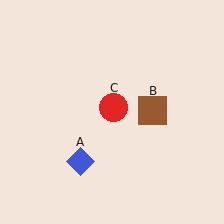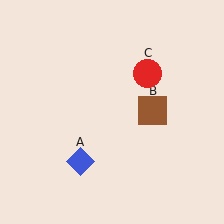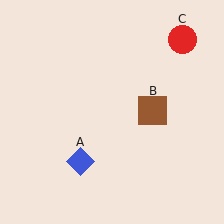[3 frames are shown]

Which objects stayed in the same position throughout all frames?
Blue diamond (object A) and brown square (object B) remained stationary.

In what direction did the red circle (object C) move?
The red circle (object C) moved up and to the right.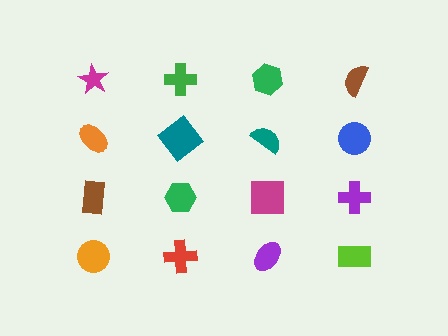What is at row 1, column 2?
A green cross.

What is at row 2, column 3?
A teal semicircle.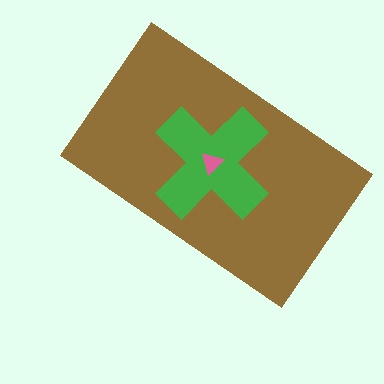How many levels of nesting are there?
3.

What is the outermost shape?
The brown rectangle.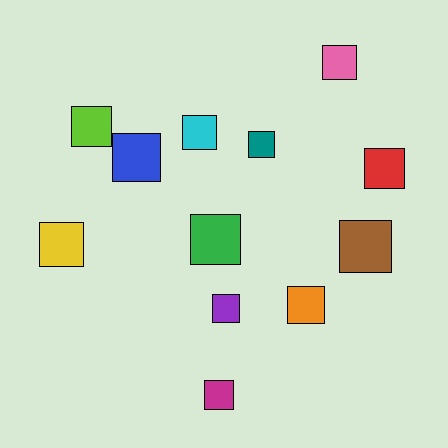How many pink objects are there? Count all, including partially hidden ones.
There is 1 pink object.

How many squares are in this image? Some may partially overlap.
There are 12 squares.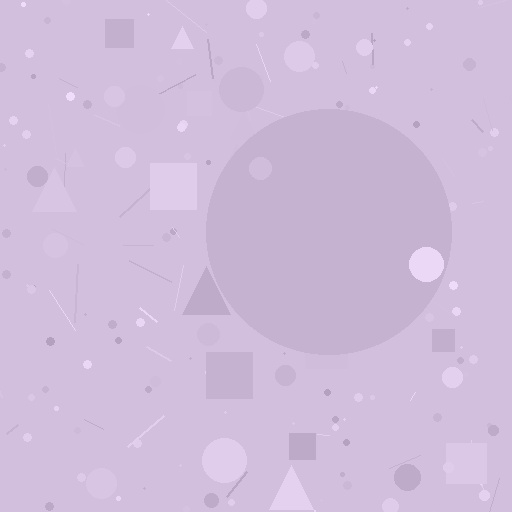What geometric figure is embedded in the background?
A circle is embedded in the background.